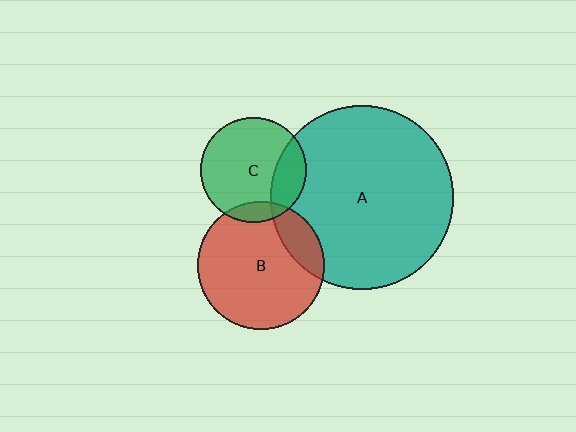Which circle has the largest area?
Circle A (teal).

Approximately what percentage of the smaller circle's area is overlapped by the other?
Approximately 10%.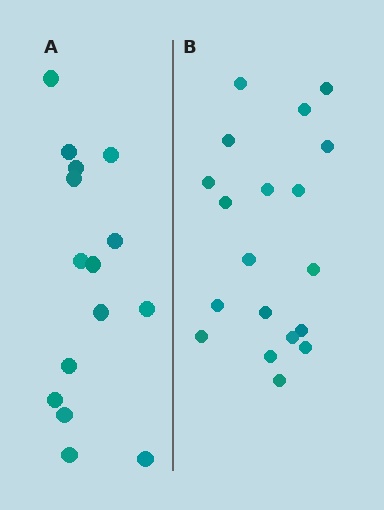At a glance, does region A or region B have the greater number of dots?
Region B (the right region) has more dots.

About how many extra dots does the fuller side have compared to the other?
Region B has about 4 more dots than region A.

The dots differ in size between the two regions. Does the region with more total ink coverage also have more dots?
No. Region A has more total ink coverage because its dots are larger, but region B actually contains more individual dots. Total area can be misleading — the number of items is what matters here.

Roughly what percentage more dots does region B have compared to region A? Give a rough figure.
About 25% more.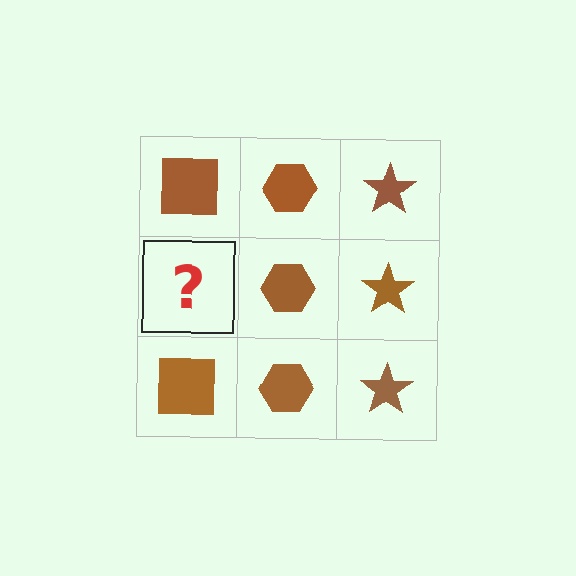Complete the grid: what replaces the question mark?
The question mark should be replaced with a brown square.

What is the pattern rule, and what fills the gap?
The rule is that each column has a consistent shape. The gap should be filled with a brown square.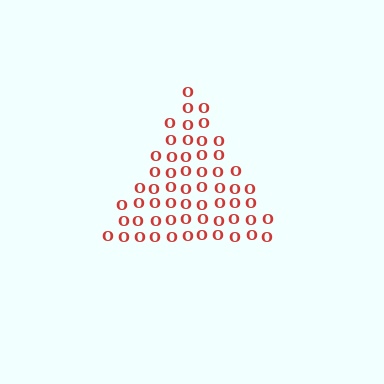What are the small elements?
The small elements are letter O's.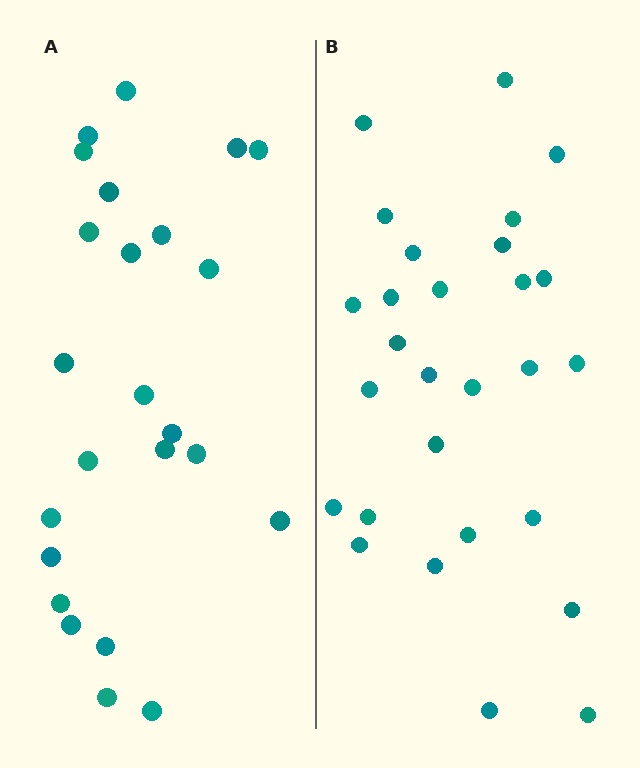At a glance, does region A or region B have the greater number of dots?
Region B (the right region) has more dots.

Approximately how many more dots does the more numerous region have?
Region B has about 4 more dots than region A.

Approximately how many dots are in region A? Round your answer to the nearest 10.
About 20 dots. (The exact count is 24, which rounds to 20.)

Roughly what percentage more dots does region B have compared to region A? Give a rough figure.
About 15% more.